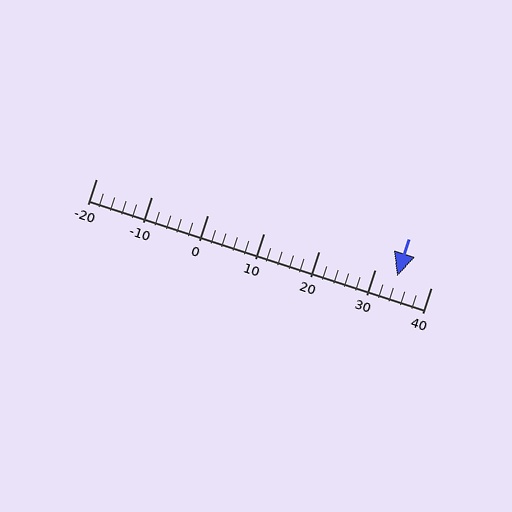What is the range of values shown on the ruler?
The ruler shows values from -20 to 40.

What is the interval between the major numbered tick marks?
The major tick marks are spaced 10 units apart.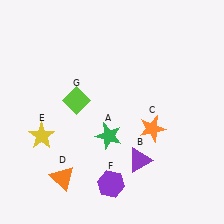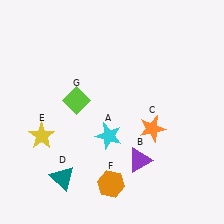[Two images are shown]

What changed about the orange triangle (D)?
In Image 1, D is orange. In Image 2, it changed to teal.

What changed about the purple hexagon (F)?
In Image 1, F is purple. In Image 2, it changed to orange.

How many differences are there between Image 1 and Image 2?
There are 3 differences between the two images.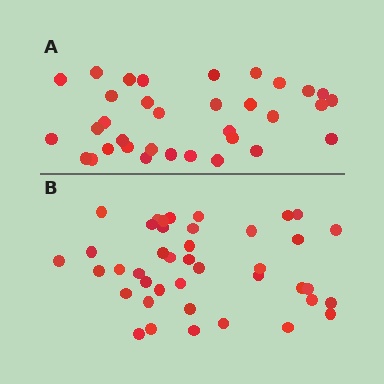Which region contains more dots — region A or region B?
Region B (the bottom region) has more dots.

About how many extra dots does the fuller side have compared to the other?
Region B has roughly 8 or so more dots than region A.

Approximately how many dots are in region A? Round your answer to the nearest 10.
About 30 dots. (The exact count is 34, which rounds to 30.)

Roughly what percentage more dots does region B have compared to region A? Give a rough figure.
About 20% more.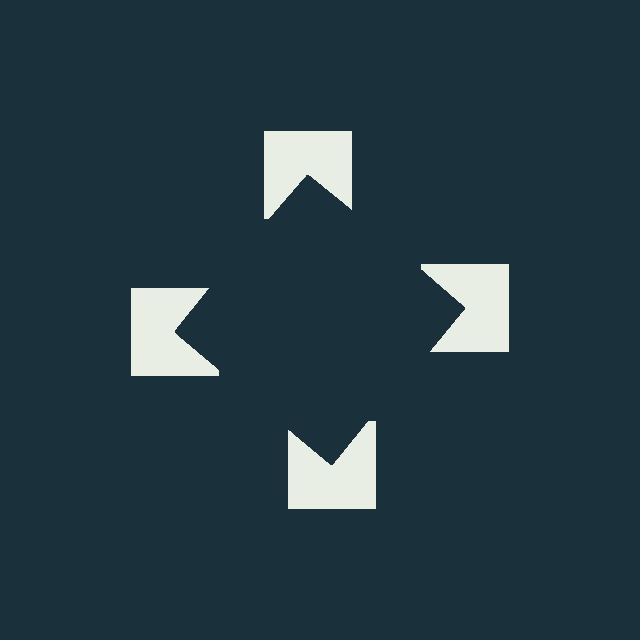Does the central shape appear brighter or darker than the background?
It typically appears slightly darker than the background, even though no actual brightness change is drawn.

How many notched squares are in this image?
There are 4 — one at each vertex of the illusory square.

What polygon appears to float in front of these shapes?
An illusory square — its edges are inferred from the aligned wedge cuts in the notched squares, not physically drawn.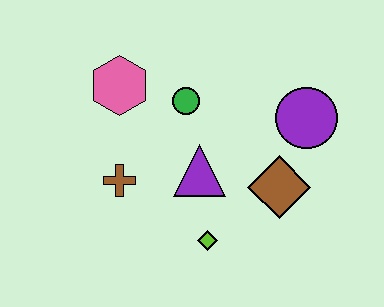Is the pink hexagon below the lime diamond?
No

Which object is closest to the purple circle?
The brown diamond is closest to the purple circle.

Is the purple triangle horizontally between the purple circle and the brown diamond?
No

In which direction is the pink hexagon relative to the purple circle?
The pink hexagon is to the left of the purple circle.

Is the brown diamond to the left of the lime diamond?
No